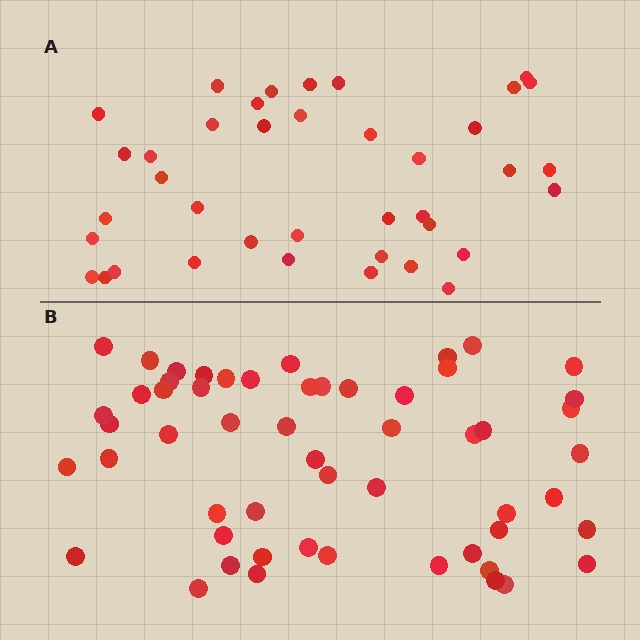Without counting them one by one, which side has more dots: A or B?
Region B (the bottom region) has more dots.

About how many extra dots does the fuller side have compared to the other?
Region B has approximately 15 more dots than region A.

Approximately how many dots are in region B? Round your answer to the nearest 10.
About 60 dots. (The exact count is 55, which rounds to 60.)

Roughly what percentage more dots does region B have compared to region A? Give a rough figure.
About 40% more.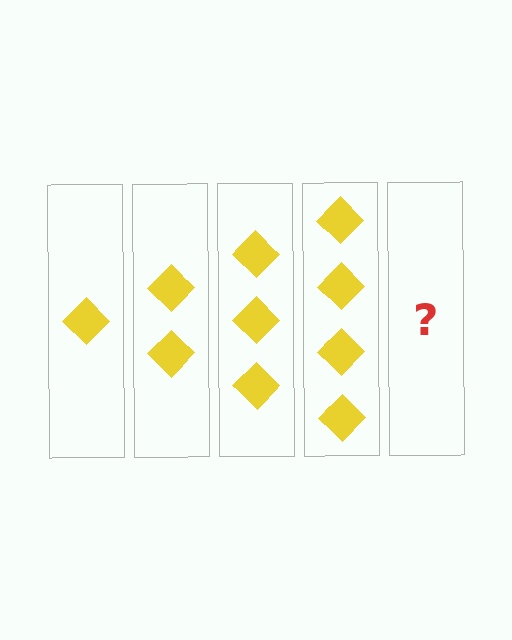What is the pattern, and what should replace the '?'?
The pattern is that each step adds one more diamond. The '?' should be 5 diamonds.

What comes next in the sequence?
The next element should be 5 diamonds.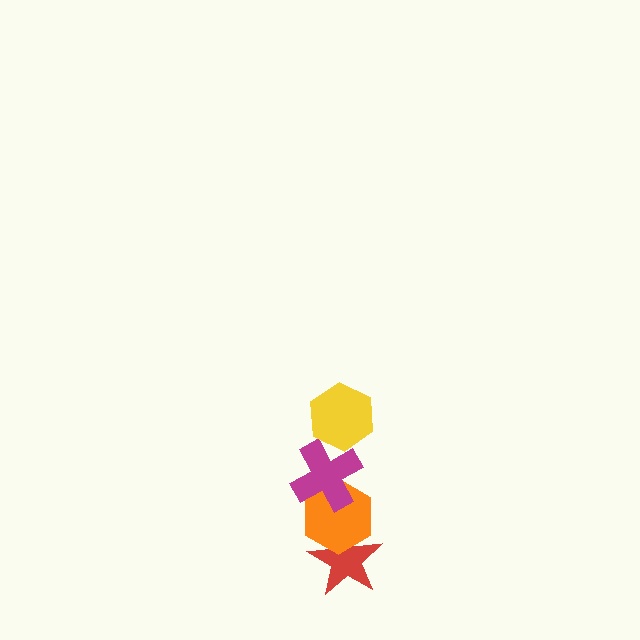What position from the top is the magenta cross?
The magenta cross is 2nd from the top.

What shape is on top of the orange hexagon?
The magenta cross is on top of the orange hexagon.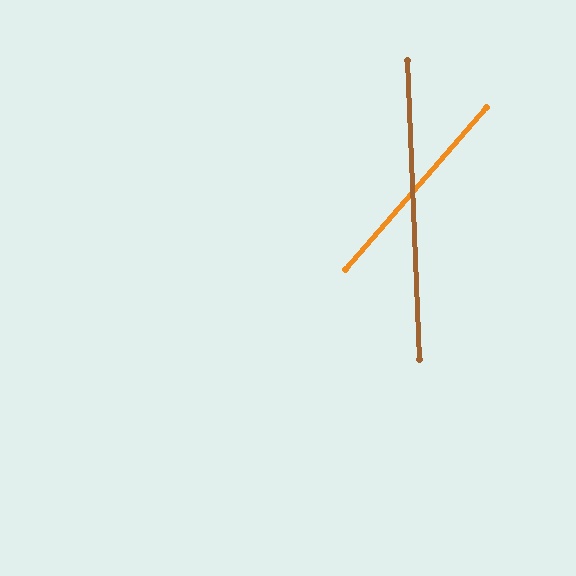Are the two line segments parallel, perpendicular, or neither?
Neither parallel nor perpendicular — they differ by about 43°.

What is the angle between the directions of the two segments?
Approximately 43 degrees.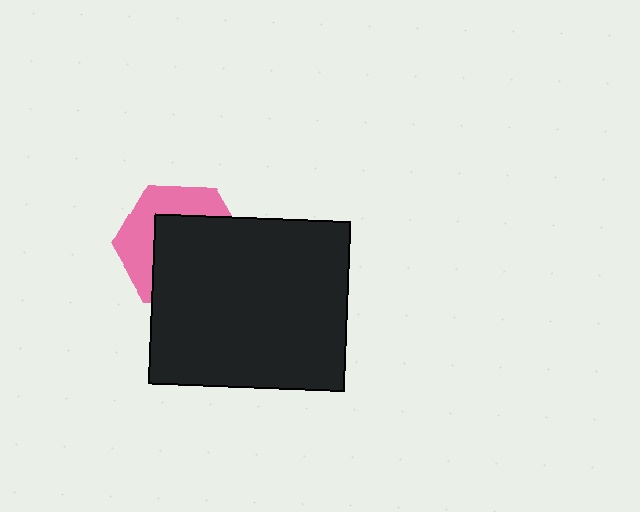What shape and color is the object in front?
The object in front is a black rectangle.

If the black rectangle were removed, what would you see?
You would see the complete pink hexagon.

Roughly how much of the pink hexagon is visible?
A small part of it is visible (roughly 40%).